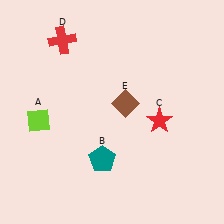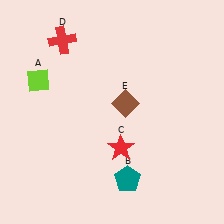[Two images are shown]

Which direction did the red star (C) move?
The red star (C) moved left.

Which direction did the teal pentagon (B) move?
The teal pentagon (B) moved right.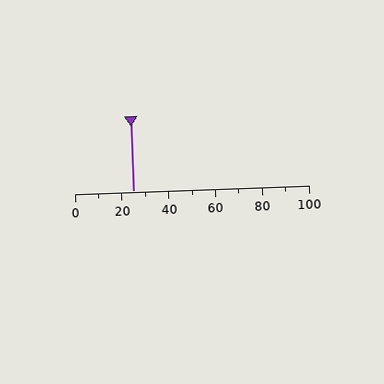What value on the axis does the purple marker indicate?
The marker indicates approximately 25.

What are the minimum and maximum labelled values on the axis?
The axis runs from 0 to 100.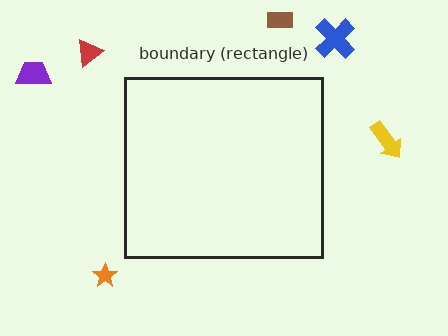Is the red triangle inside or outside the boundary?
Outside.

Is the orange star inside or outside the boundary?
Outside.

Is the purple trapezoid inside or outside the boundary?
Outside.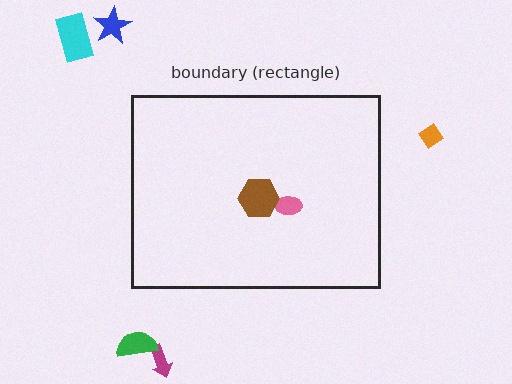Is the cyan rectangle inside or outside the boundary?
Outside.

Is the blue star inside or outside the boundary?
Outside.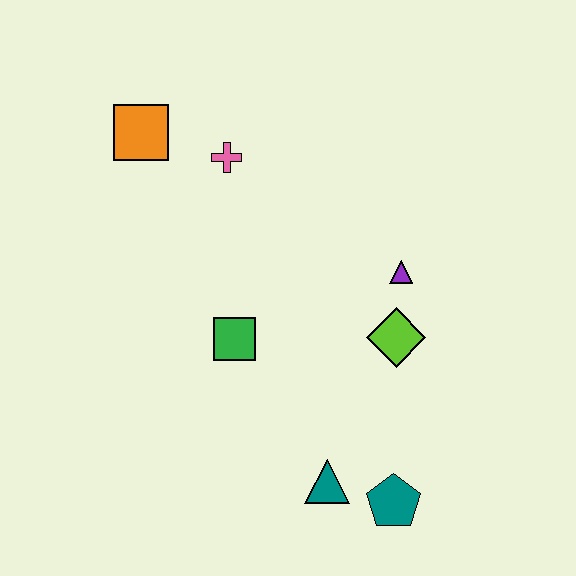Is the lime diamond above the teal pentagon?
Yes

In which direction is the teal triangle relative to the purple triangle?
The teal triangle is below the purple triangle.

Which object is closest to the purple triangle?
The lime diamond is closest to the purple triangle.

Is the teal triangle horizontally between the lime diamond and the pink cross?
Yes